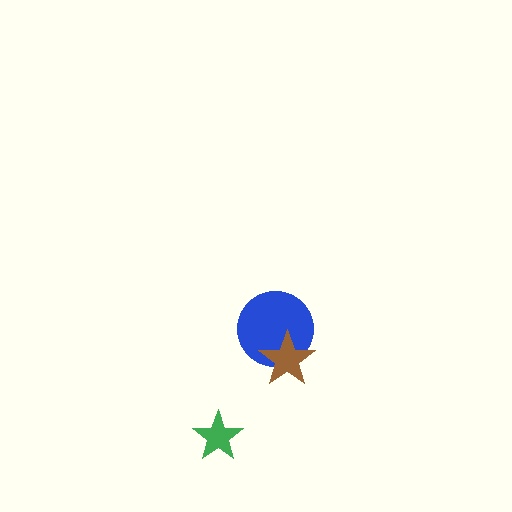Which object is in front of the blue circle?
The brown star is in front of the blue circle.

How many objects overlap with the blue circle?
1 object overlaps with the blue circle.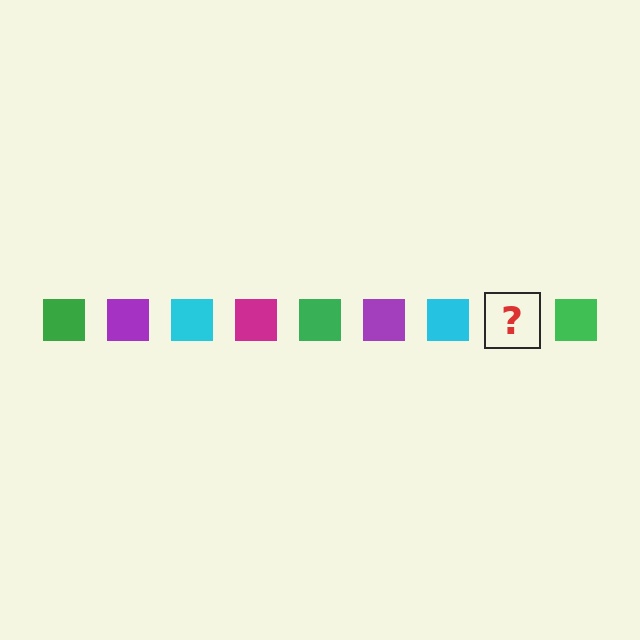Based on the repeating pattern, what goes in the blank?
The blank should be a magenta square.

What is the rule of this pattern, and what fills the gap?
The rule is that the pattern cycles through green, purple, cyan, magenta squares. The gap should be filled with a magenta square.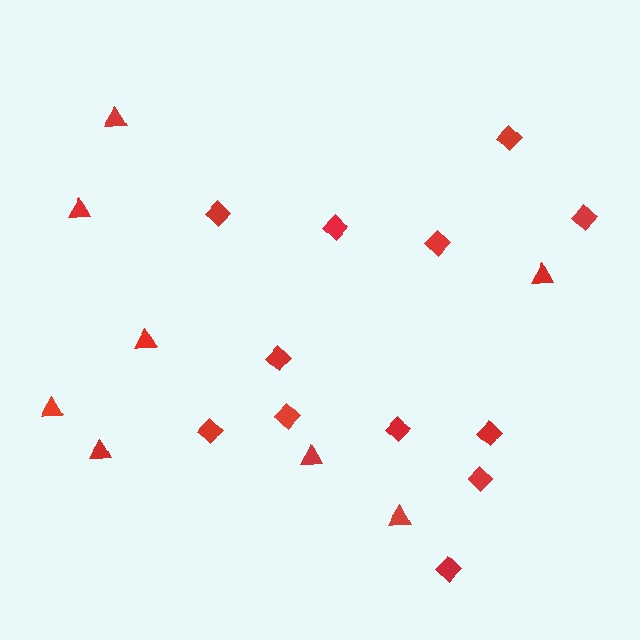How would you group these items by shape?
There are 2 groups: one group of diamonds (12) and one group of triangles (8).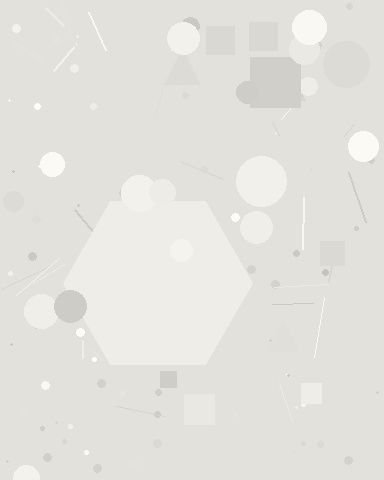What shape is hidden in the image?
A hexagon is hidden in the image.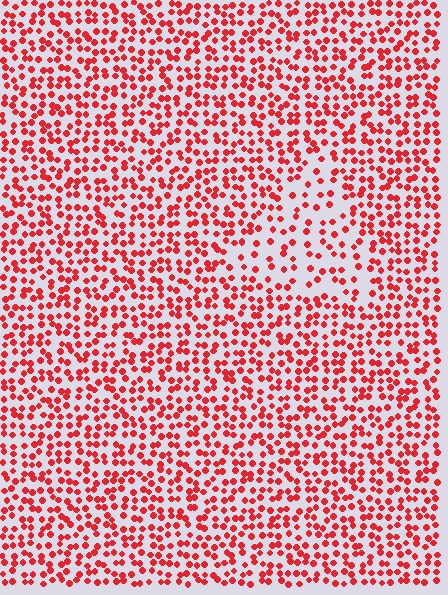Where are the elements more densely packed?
The elements are more densely packed outside the triangle boundary.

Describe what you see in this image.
The image contains small red elements arranged at two different densities. A triangle-shaped region is visible where the elements are less densely packed than the surrounding area.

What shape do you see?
I see a triangle.